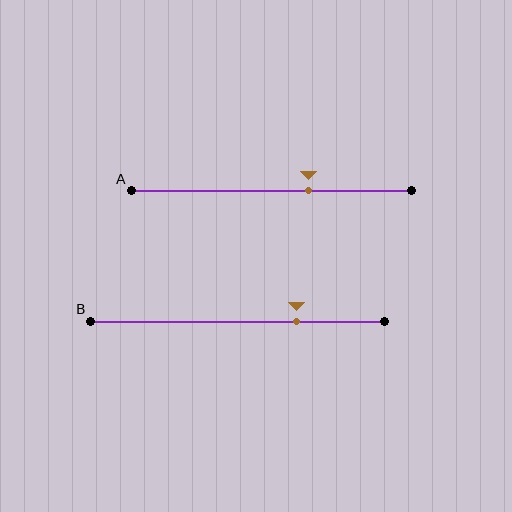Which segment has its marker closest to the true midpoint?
Segment A has its marker closest to the true midpoint.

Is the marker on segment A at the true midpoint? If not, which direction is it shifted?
No, the marker on segment A is shifted to the right by about 13% of the segment length.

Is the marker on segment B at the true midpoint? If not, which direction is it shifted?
No, the marker on segment B is shifted to the right by about 20% of the segment length.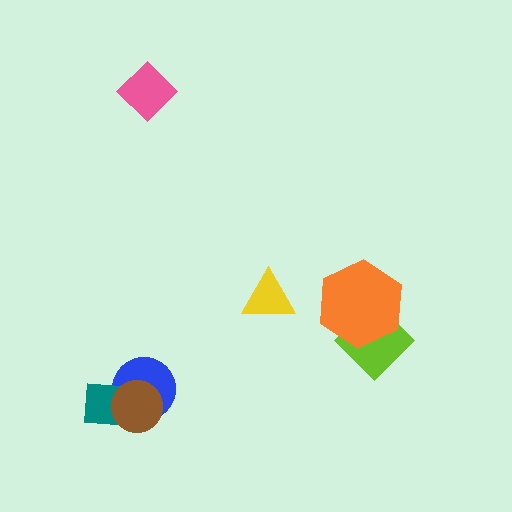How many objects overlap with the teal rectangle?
2 objects overlap with the teal rectangle.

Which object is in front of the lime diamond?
The orange hexagon is in front of the lime diamond.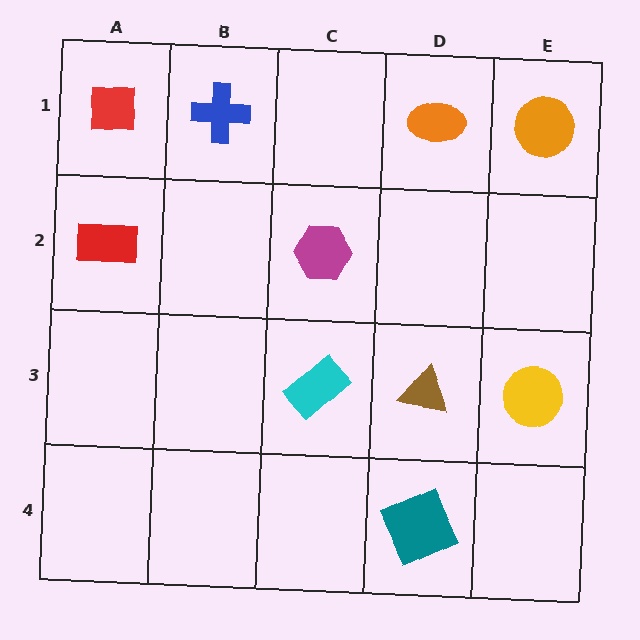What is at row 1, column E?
An orange circle.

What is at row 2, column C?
A magenta hexagon.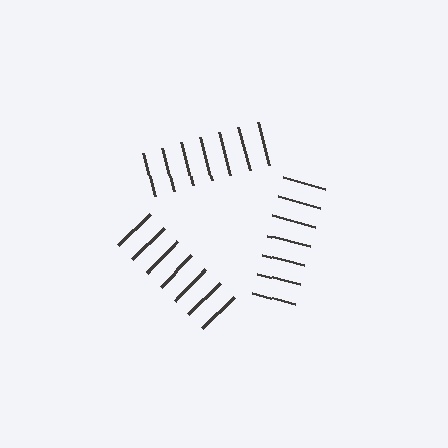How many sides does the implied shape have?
3 sides — the line-ends trace a triangle.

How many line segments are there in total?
21 — 7 along each of the 3 edges.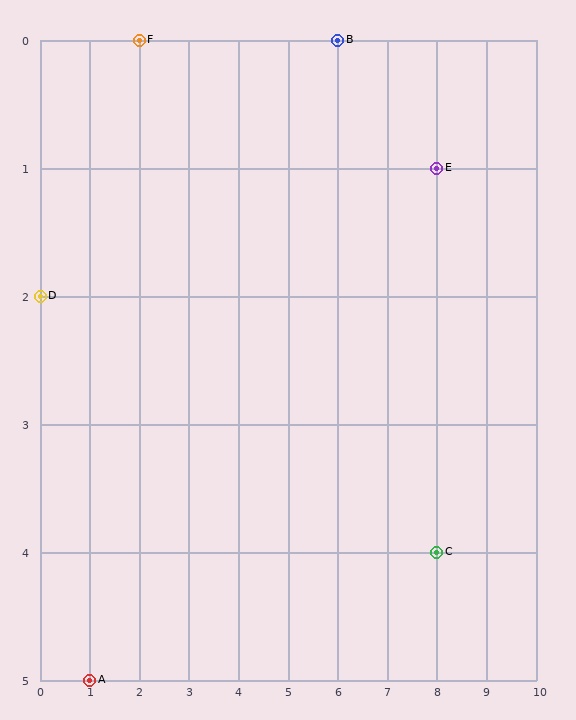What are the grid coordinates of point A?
Point A is at grid coordinates (1, 5).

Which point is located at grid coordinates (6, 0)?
Point B is at (6, 0).